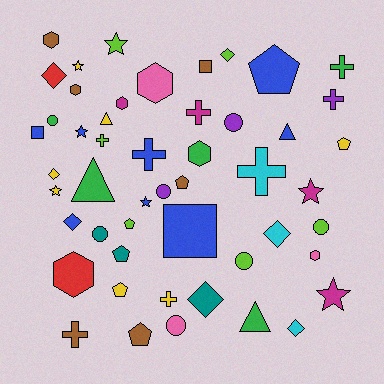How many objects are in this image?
There are 50 objects.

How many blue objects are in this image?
There are 8 blue objects.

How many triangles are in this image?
There are 4 triangles.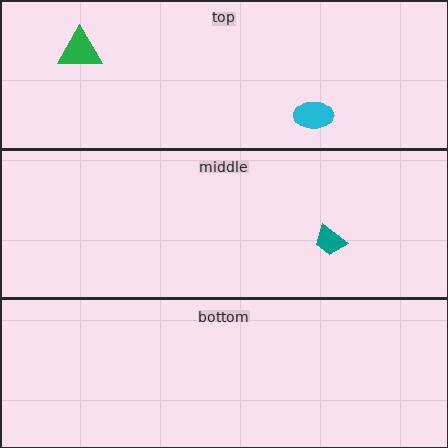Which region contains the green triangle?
The top region.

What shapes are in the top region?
The green triangle, the cyan ellipse.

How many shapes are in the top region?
2.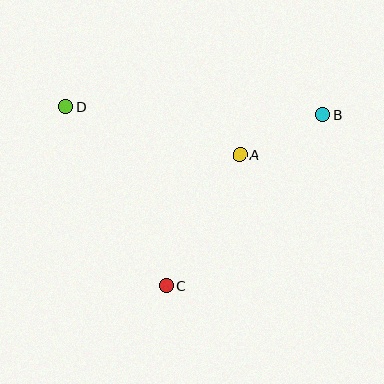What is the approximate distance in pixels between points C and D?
The distance between C and D is approximately 204 pixels.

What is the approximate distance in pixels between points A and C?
The distance between A and C is approximately 150 pixels.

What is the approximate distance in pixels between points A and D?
The distance between A and D is approximately 180 pixels.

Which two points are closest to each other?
Points A and B are closest to each other.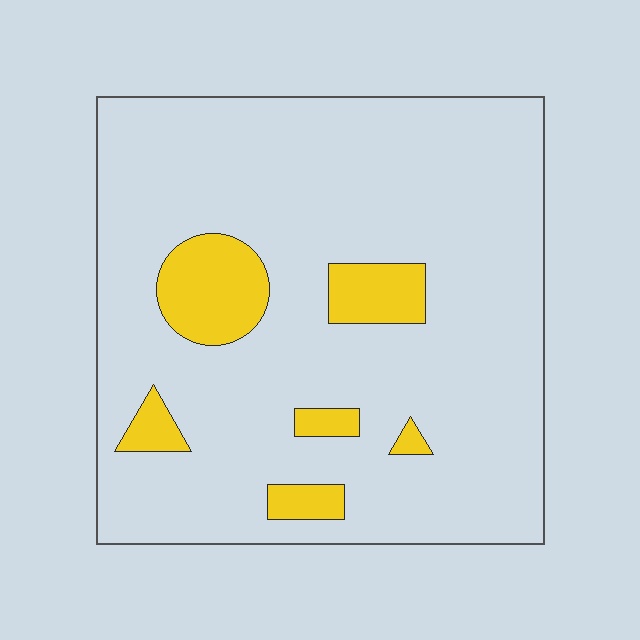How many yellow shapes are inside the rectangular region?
6.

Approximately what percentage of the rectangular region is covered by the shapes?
Approximately 10%.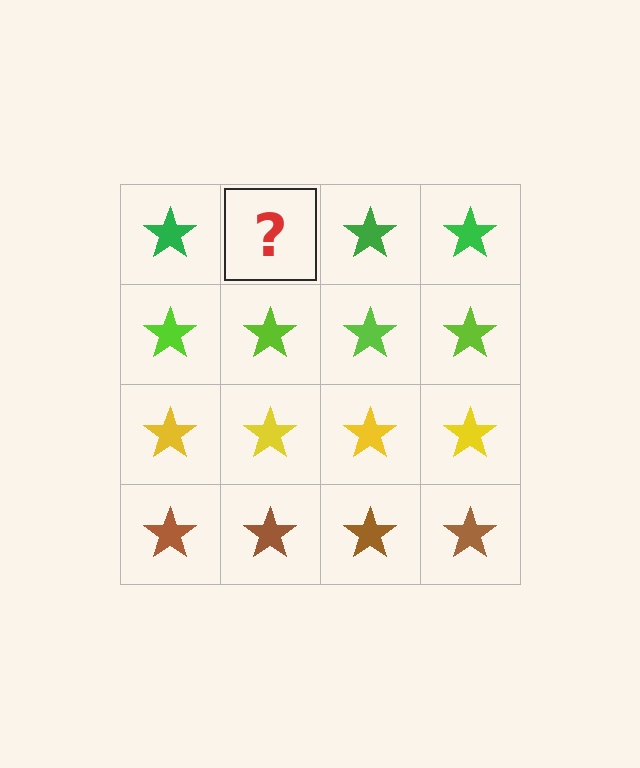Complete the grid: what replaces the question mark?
The question mark should be replaced with a green star.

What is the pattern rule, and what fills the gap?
The rule is that each row has a consistent color. The gap should be filled with a green star.